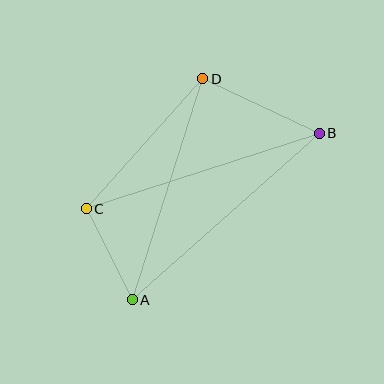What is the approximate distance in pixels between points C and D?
The distance between C and D is approximately 174 pixels.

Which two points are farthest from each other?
Points A and B are farthest from each other.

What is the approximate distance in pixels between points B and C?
The distance between B and C is approximately 245 pixels.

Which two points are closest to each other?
Points A and C are closest to each other.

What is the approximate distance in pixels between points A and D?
The distance between A and D is approximately 232 pixels.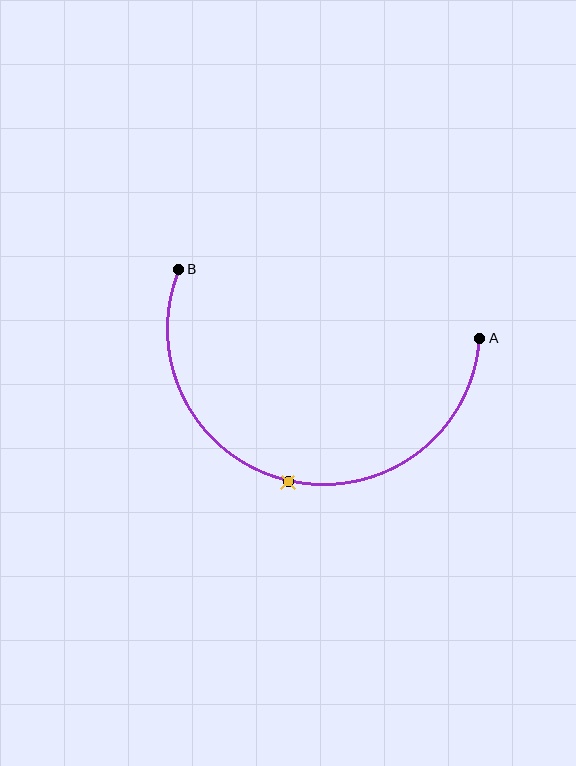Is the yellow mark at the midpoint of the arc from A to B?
Yes. The yellow mark lies on the arc at equal arc-length from both A and B — it is the arc midpoint.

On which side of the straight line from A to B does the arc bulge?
The arc bulges below the straight line connecting A and B.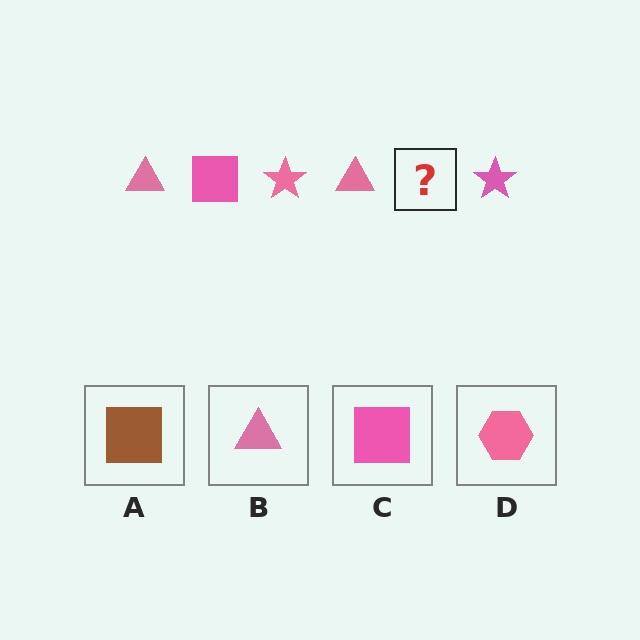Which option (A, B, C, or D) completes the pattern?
C.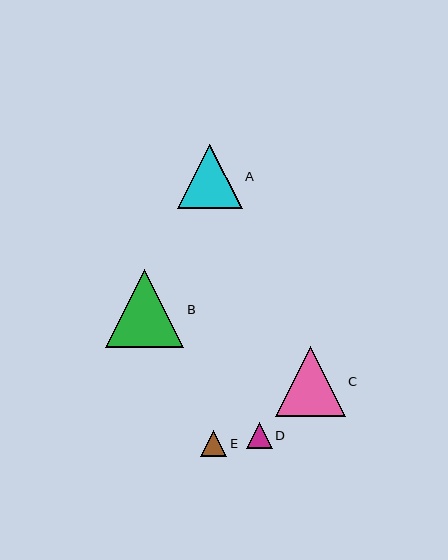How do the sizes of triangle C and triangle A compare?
Triangle C and triangle A are approximately the same size.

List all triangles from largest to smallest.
From largest to smallest: B, C, A, E, D.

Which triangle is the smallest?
Triangle D is the smallest with a size of approximately 26 pixels.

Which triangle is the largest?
Triangle B is the largest with a size of approximately 78 pixels.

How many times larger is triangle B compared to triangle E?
Triangle B is approximately 3.0 times the size of triangle E.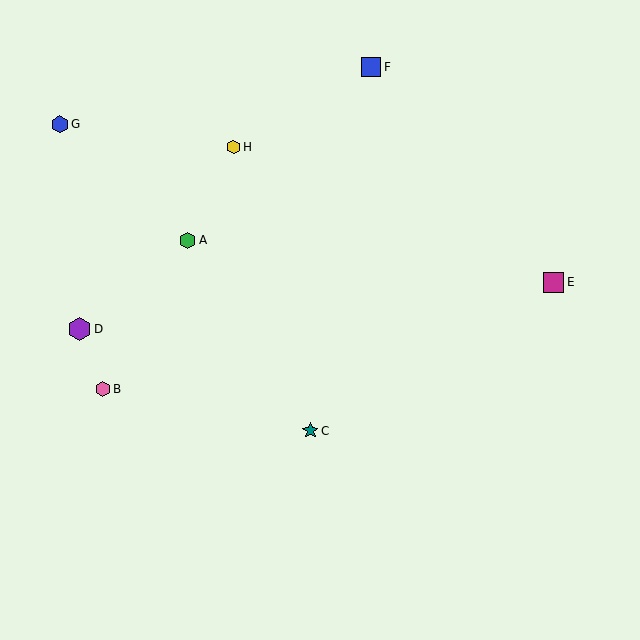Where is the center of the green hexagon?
The center of the green hexagon is at (187, 240).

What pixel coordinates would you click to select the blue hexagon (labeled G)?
Click at (60, 124) to select the blue hexagon G.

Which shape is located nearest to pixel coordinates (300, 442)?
The teal star (labeled C) at (310, 431) is nearest to that location.